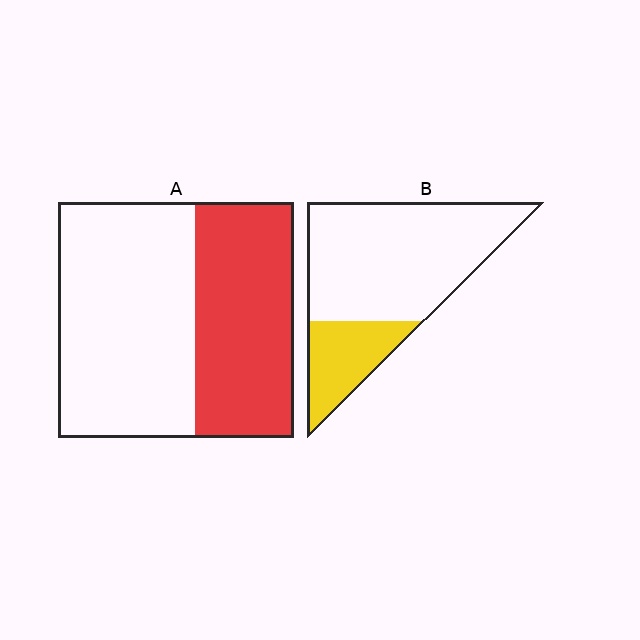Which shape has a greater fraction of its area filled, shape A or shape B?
Shape A.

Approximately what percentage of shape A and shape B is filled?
A is approximately 40% and B is approximately 25%.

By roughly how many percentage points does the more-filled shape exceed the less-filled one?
By roughly 15 percentage points (A over B).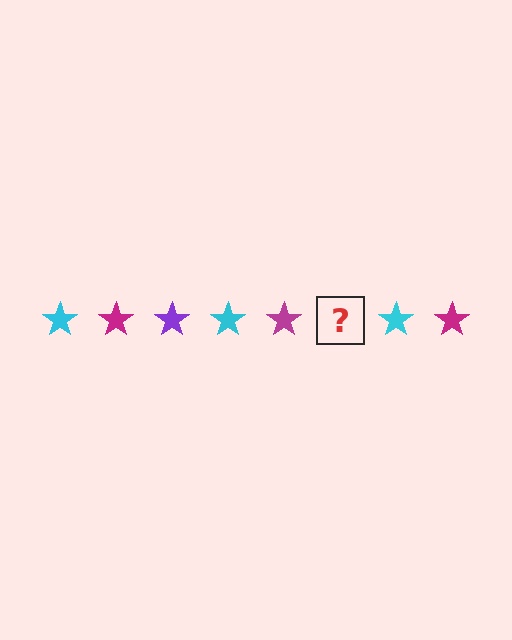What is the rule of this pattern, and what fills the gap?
The rule is that the pattern cycles through cyan, magenta, purple stars. The gap should be filled with a purple star.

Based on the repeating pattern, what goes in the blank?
The blank should be a purple star.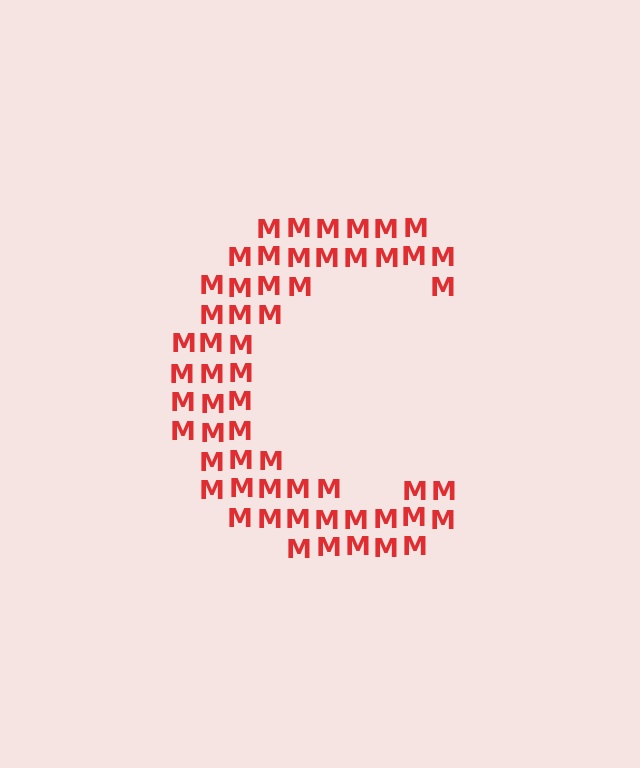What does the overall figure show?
The overall figure shows the letter C.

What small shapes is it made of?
It is made of small letter M's.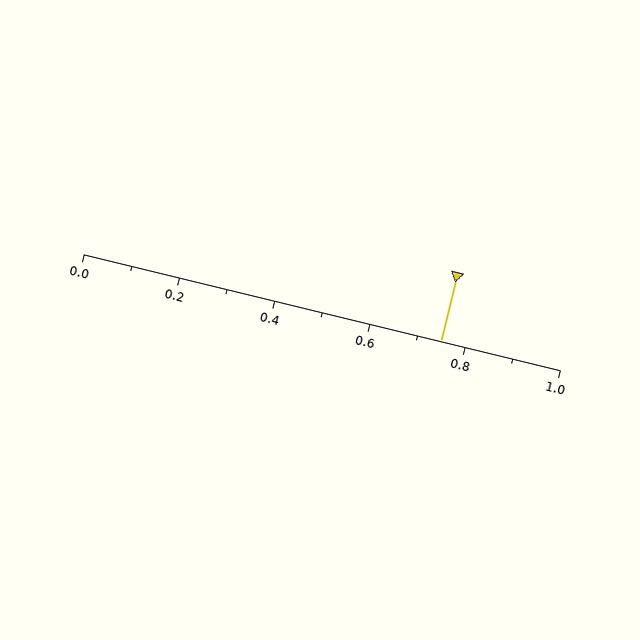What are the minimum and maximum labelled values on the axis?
The axis runs from 0.0 to 1.0.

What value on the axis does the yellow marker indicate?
The marker indicates approximately 0.75.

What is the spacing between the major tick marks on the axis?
The major ticks are spaced 0.2 apart.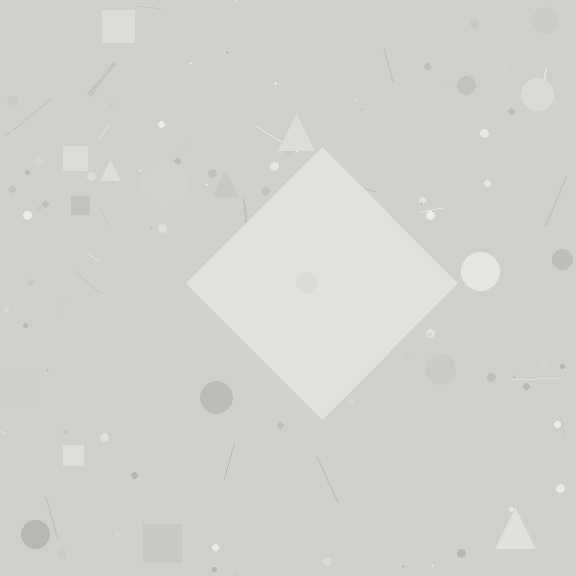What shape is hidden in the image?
A diamond is hidden in the image.